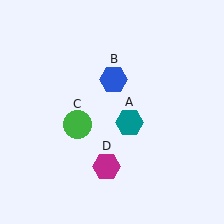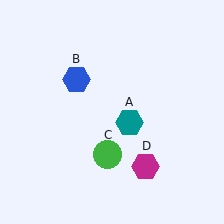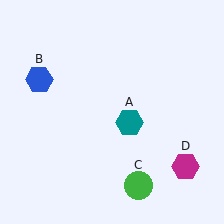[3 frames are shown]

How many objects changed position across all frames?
3 objects changed position: blue hexagon (object B), green circle (object C), magenta hexagon (object D).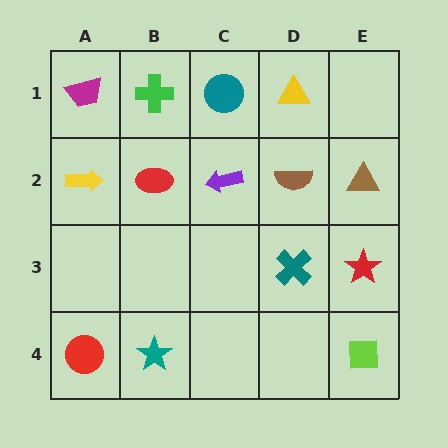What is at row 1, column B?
A green cross.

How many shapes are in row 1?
4 shapes.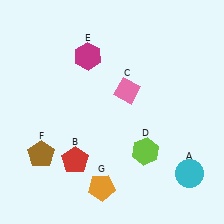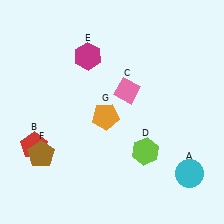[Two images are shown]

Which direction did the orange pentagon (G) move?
The orange pentagon (G) moved up.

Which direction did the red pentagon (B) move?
The red pentagon (B) moved left.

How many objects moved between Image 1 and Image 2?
2 objects moved between the two images.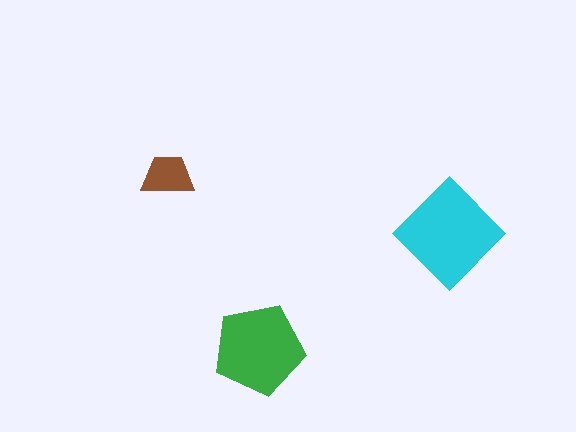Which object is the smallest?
The brown trapezoid.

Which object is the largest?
The cyan diamond.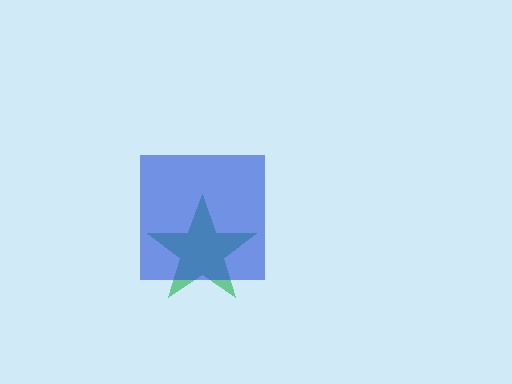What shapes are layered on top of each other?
The layered shapes are: a green star, a blue square.